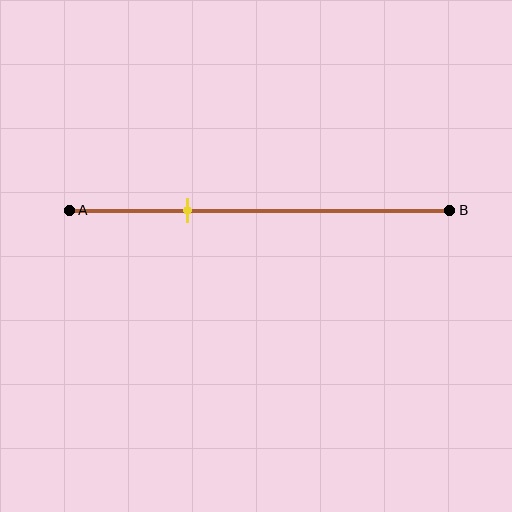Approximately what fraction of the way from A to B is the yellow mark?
The yellow mark is approximately 30% of the way from A to B.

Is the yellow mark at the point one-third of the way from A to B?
Yes, the mark is approximately at the one-third point.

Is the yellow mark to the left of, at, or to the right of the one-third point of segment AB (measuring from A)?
The yellow mark is approximately at the one-third point of segment AB.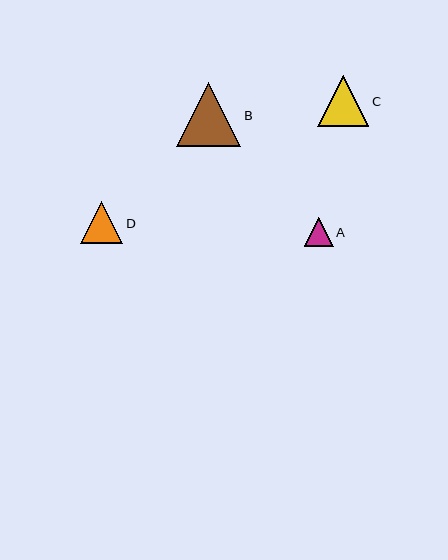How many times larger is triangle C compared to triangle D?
Triangle C is approximately 1.2 times the size of triangle D.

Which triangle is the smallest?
Triangle A is the smallest with a size of approximately 29 pixels.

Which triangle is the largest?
Triangle B is the largest with a size of approximately 64 pixels.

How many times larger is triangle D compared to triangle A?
Triangle D is approximately 1.5 times the size of triangle A.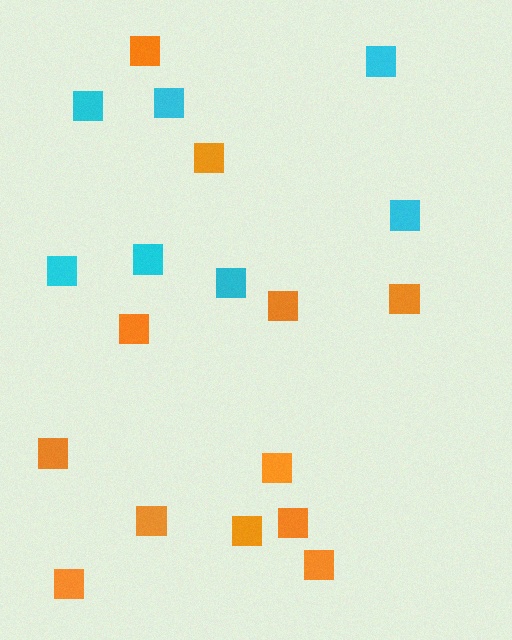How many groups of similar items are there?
There are 2 groups: one group of cyan squares (7) and one group of orange squares (12).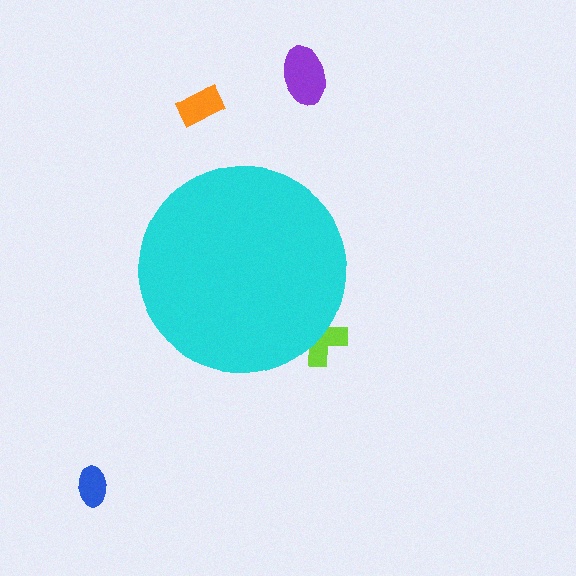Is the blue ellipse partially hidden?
No, the blue ellipse is fully visible.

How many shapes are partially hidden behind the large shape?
1 shape is partially hidden.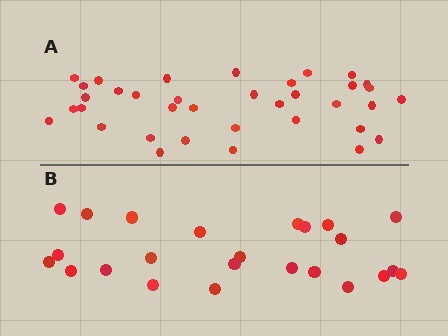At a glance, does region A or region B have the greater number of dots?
Region A (the top region) has more dots.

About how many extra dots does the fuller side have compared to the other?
Region A has roughly 12 or so more dots than region B.